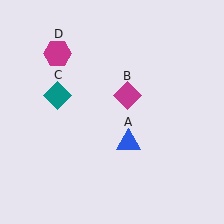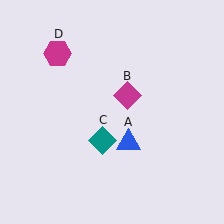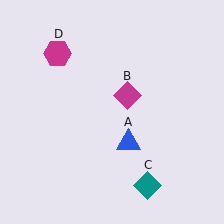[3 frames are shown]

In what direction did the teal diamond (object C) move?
The teal diamond (object C) moved down and to the right.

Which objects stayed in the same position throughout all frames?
Blue triangle (object A) and magenta diamond (object B) and magenta hexagon (object D) remained stationary.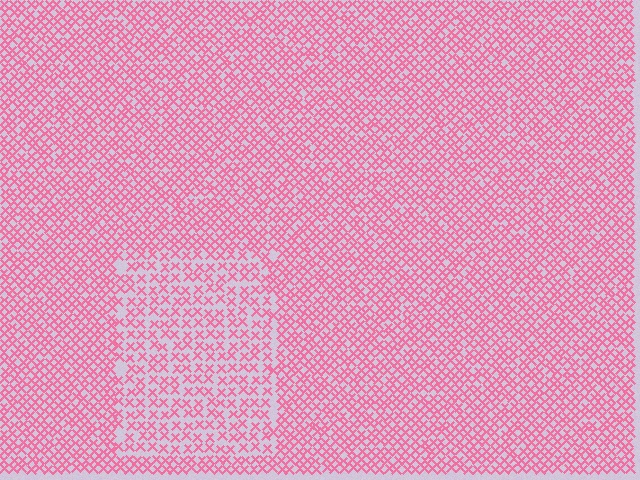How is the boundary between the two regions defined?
The boundary is defined by a change in element density (approximately 1.6x ratio). All elements are the same color, size, and shape.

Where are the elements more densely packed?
The elements are more densely packed outside the rectangle boundary.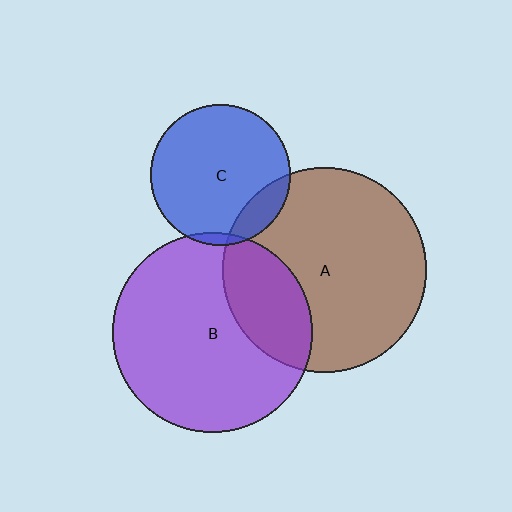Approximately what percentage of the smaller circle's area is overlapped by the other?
Approximately 15%.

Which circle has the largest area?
Circle A (brown).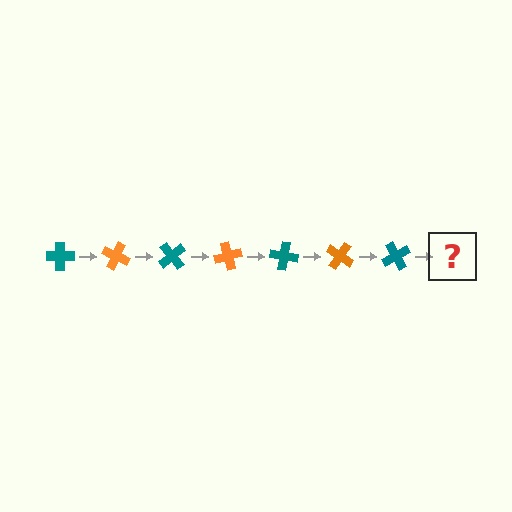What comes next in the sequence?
The next element should be an orange cross, rotated 175 degrees from the start.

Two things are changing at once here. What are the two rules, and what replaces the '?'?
The two rules are that it rotates 25 degrees each step and the color cycles through teal and orange. The '?' should be an orange cross, rotated 175 degrees from the start.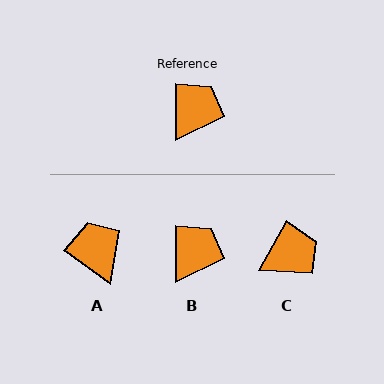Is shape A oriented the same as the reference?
No, it is off by about 54 degrees.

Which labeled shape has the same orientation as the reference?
B.